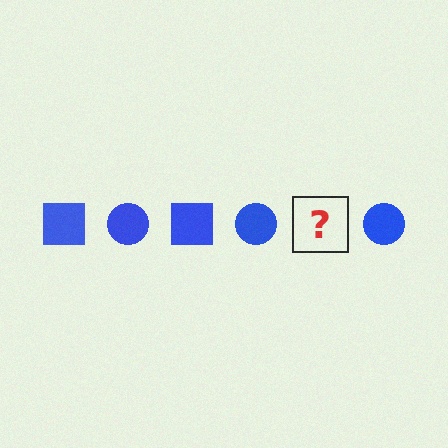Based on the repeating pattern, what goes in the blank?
The blank should be a blue square.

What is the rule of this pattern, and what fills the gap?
The rule is that the pattern cycles through square, circle shapes in blue. The gap should be filled with a blue square.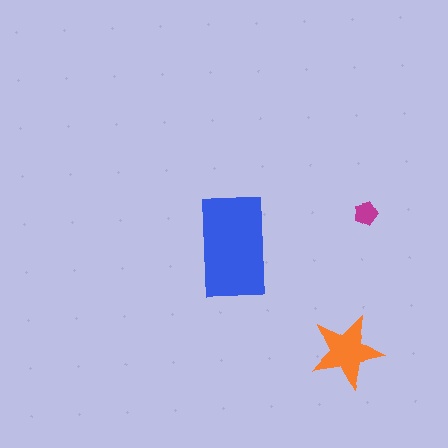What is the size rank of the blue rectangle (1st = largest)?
1st.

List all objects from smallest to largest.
The magenta pentagon, the orange star, the blue rectangle.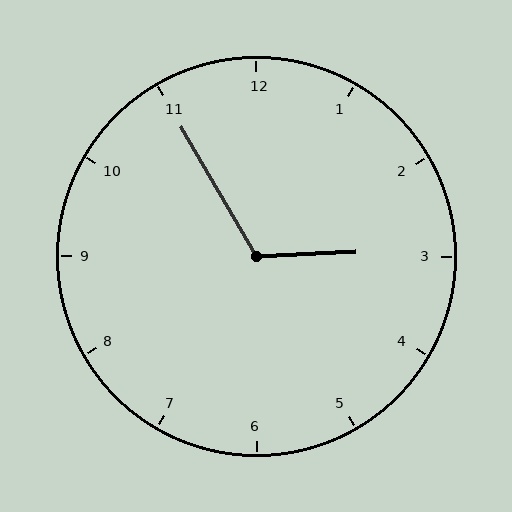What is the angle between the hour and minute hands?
Approximately 118 degrees.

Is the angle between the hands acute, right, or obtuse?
It is obtuse.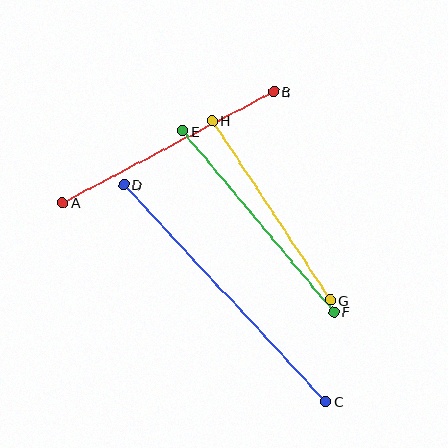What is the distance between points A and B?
The distance is approximately 239 pixels.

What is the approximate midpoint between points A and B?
The midpoint is at approximately (168, 147) pixels.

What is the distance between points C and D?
The distance is approximately 296 pixels.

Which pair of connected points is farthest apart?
Points C and D are farthest apart.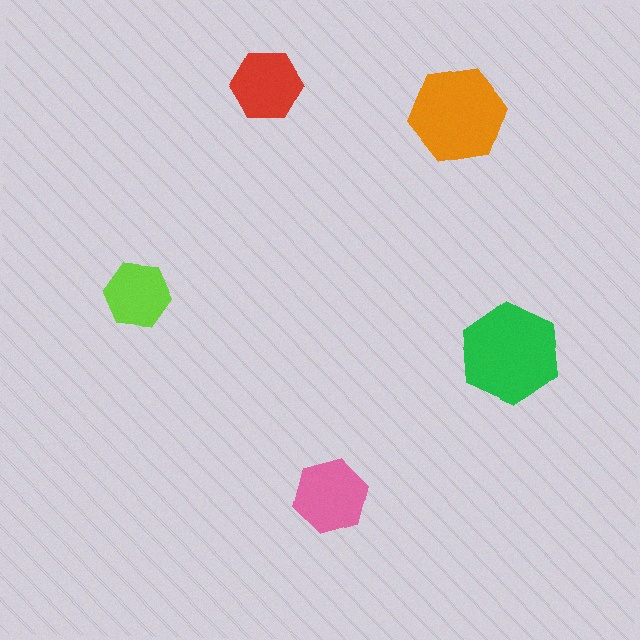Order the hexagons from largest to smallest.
the green one, the orange one, the pink one, the red one, the lime one.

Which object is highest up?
The red hexagon is topmost.